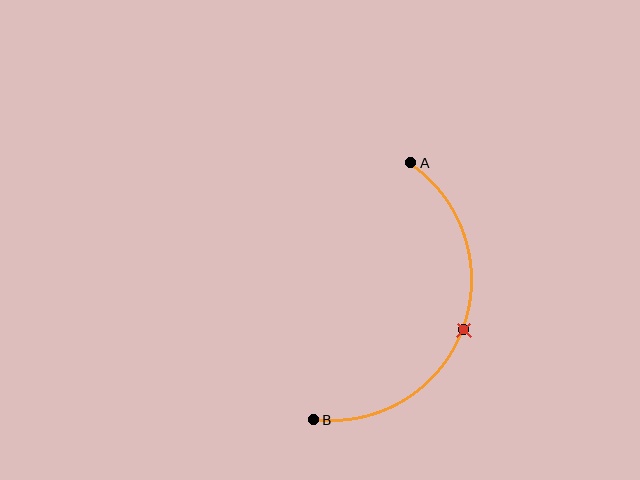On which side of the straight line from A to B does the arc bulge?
The arc bulges to the right of the straight line connecting A and B.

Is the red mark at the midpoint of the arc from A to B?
Yes. The red mark lies on the arc at equal arc-length from both A and B — it is the arc midpoint.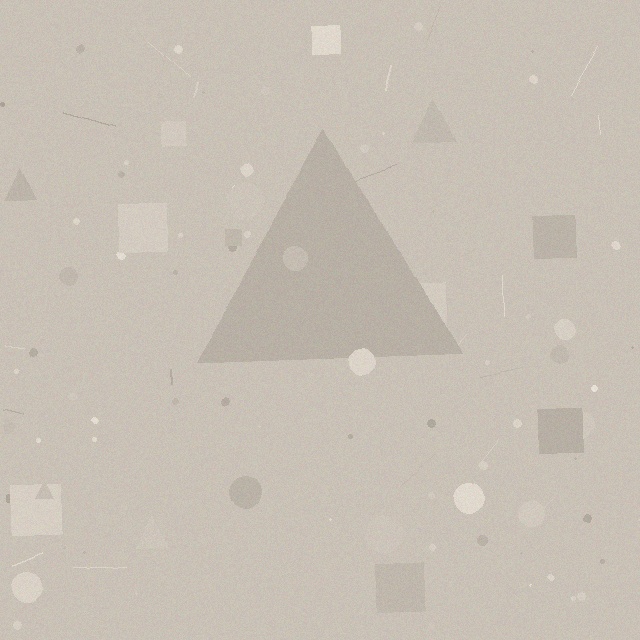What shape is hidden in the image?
A triangle is hidden in the image.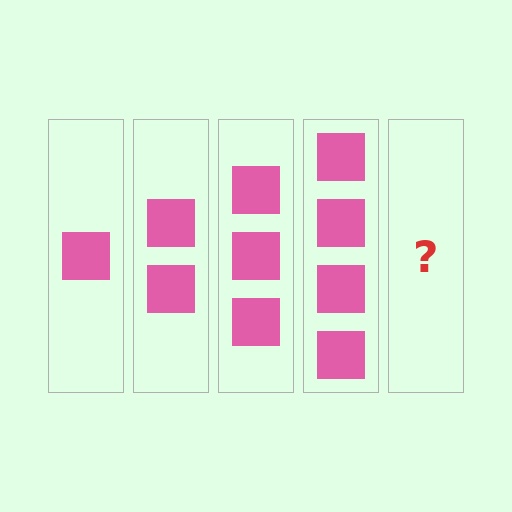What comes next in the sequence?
The next element should be 5 squares.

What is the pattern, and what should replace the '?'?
The pattern is that each step adds one more square. The '?' should be 5 squares.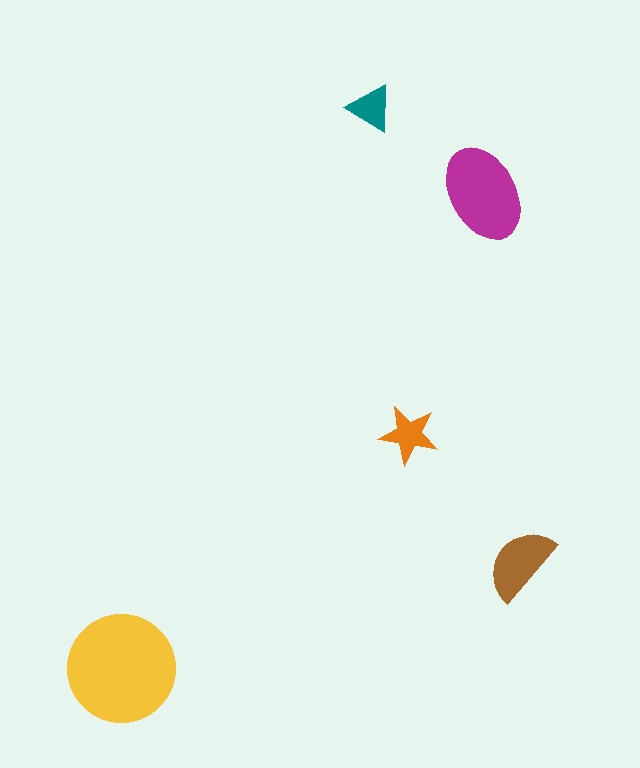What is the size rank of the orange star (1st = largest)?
4th.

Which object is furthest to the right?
The brown semicircle is rightmost.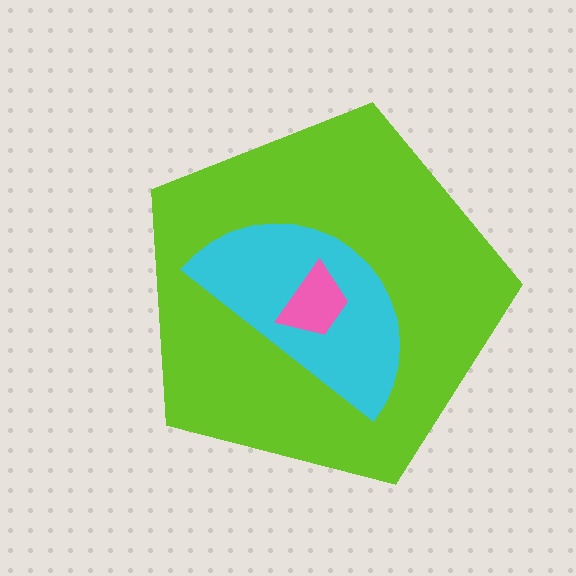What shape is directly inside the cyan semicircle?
The pink trapezoid.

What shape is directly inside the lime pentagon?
The cyan semicircle.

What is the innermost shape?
The pink trapezoid.